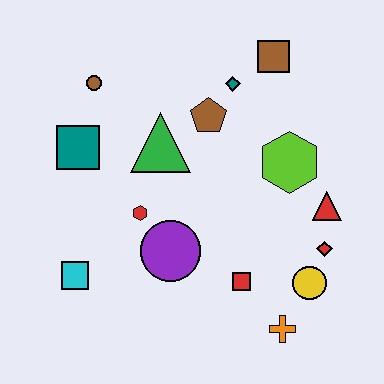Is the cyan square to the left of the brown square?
Yes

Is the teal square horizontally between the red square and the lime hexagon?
No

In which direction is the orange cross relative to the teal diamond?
The orange cross is below the teal diamond.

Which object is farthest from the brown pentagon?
The orange cross is farthest from the brown pentagon.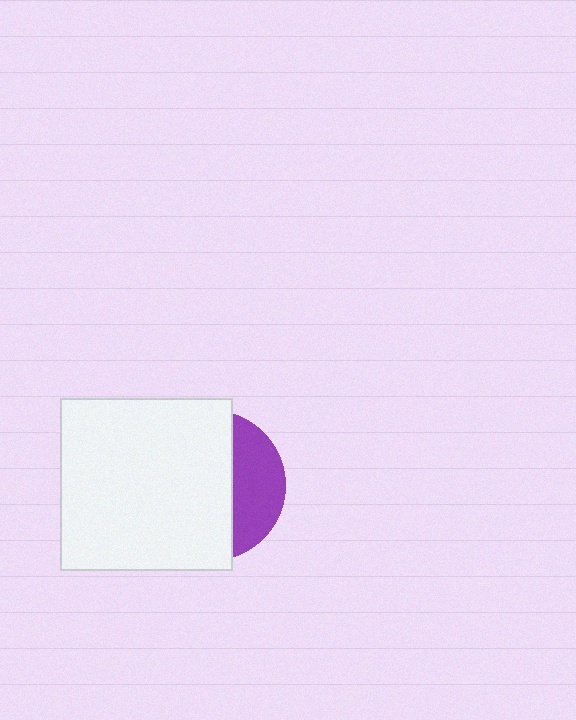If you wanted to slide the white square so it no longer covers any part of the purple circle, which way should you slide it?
Slide it left — that is the most direct way to separate the two shapes.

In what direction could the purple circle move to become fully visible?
The purple circle could move right. That would shift it out from behind the white square entirely.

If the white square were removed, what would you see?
You would see the complete purple circle.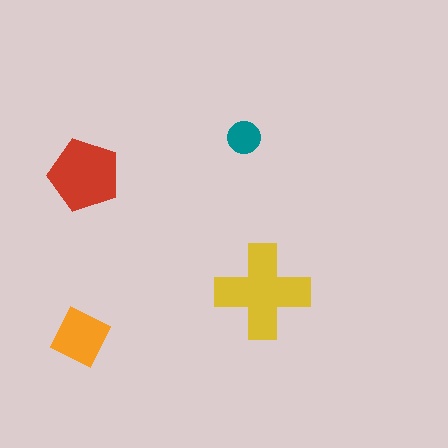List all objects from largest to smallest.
The yellow cross, the red pentagon, the orange square, the teal circle.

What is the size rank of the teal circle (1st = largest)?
4th.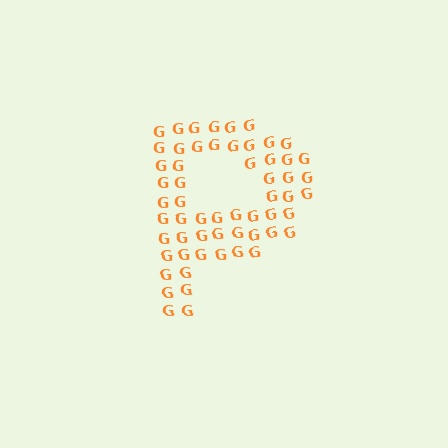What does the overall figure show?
The overall figure shows the letter P.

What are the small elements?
The small elements are letter G's.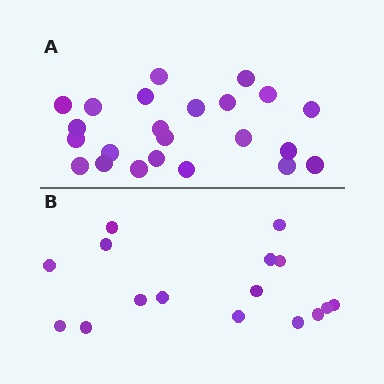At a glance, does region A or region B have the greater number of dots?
Region A (the top region) has more dots.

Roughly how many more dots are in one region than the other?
Region A has roughly 8 or so more dots than region B.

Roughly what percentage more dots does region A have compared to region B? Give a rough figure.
About 45% more.